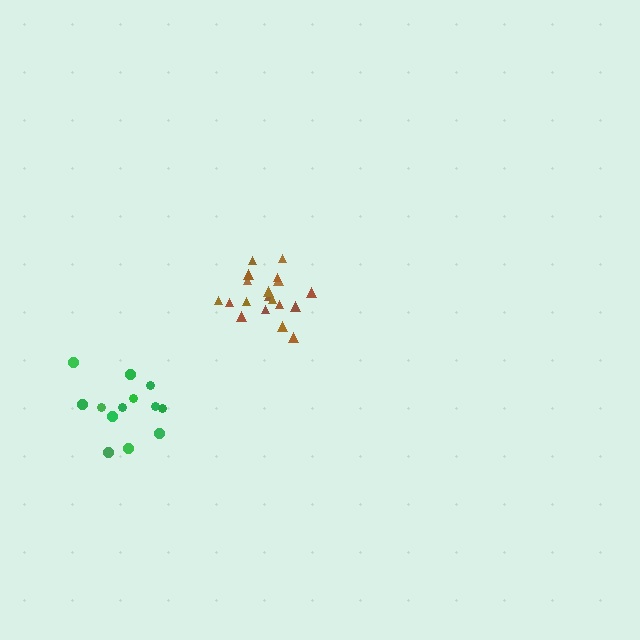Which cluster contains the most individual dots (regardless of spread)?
Brown (19).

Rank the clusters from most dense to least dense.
brown, green.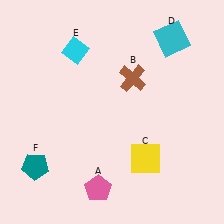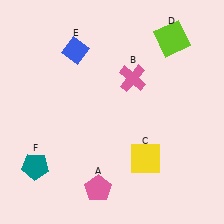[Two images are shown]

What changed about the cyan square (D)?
In Image 1, D is cyan. In Image 2, it changed to lime.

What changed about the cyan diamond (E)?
In Image 1, E is cyan. In Image 2, it changed to blue.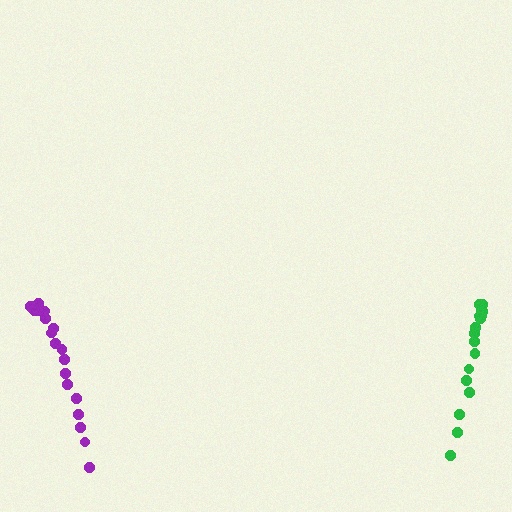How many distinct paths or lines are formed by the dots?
There are 2 distinct paths.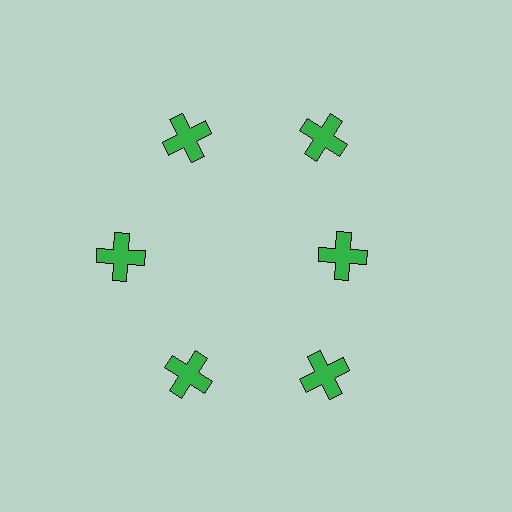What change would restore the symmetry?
The symmetry would be restored by moving it outward, back onto the ring so that all 6 crosses sit at equal angles and equal distance from the center.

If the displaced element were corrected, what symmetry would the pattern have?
It would have 6-fold rotational symmetry — the pattern would map onto itself every 60 degrees.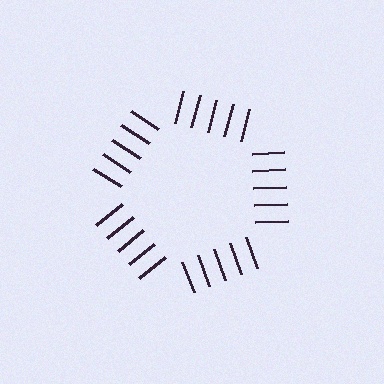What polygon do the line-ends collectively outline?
An illusory pentagon — the line segments terminate on its edges but no continuous stroke is drawn.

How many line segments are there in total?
25 — 5 along each of the 5 edges.